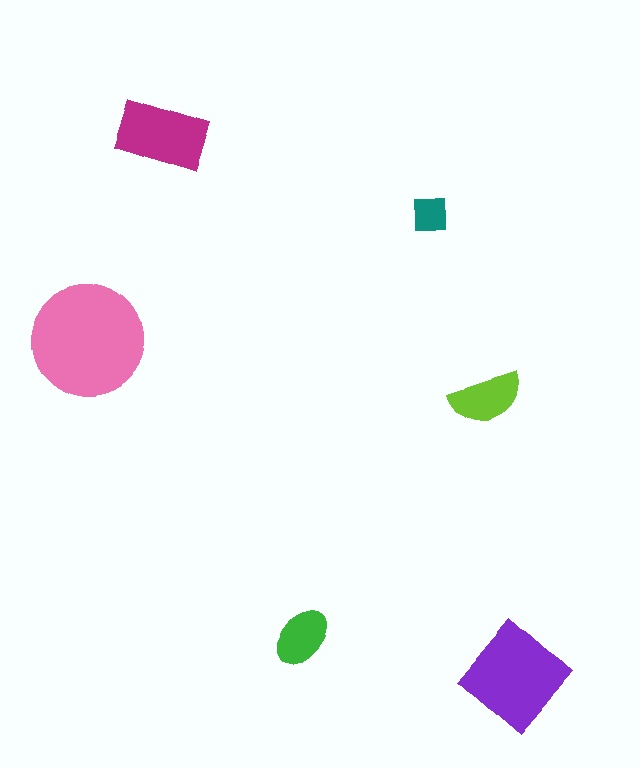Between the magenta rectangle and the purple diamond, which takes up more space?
The purple diamond.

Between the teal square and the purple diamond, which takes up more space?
The purple diamond.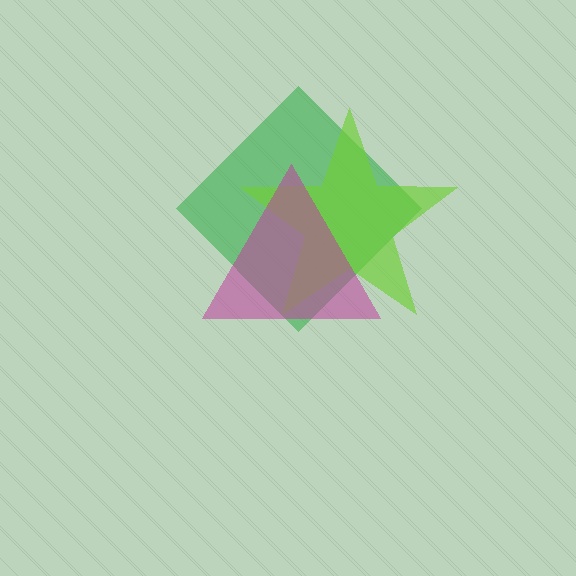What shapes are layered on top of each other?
The layered shapes are: a green diamond, a lime star, a magenta triangle.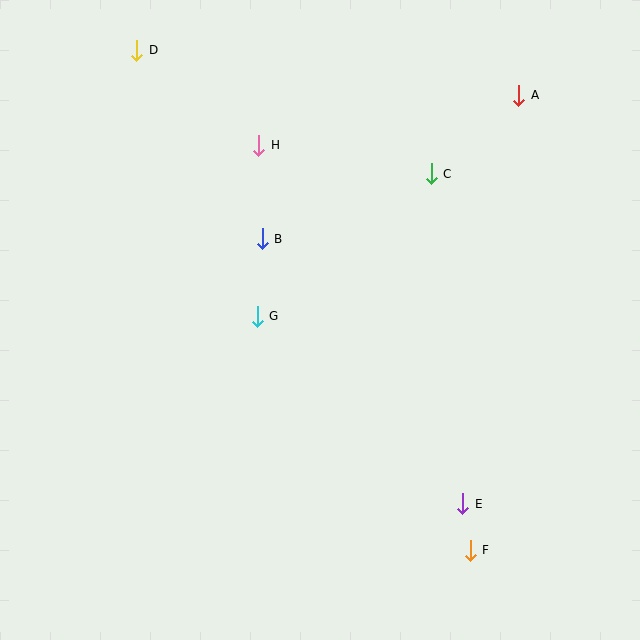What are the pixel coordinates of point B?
Point B is at (262, 239).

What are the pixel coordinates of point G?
Point G is at (257, 316).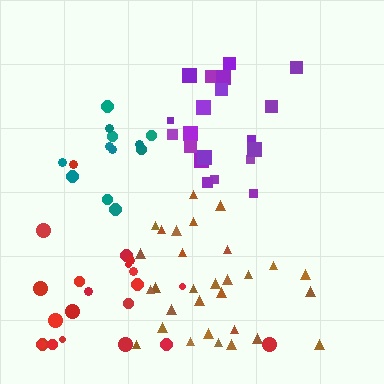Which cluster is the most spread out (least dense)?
Red.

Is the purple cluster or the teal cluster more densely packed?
Purple.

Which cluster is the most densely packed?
Purple.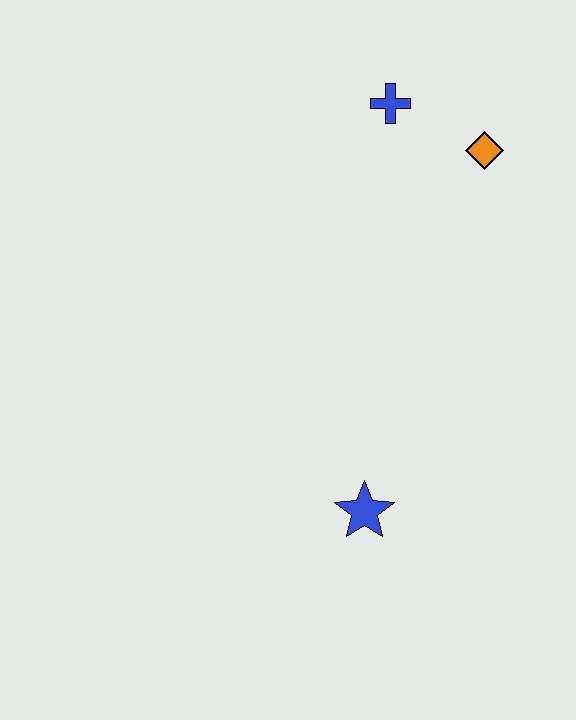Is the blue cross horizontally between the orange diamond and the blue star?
Yes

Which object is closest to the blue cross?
The orange diamond is closest to the blue cross.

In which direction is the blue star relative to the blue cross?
The blue star is below the blue cross.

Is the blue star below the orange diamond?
Yes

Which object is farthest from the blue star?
The blue cross is farthest from the blue star.